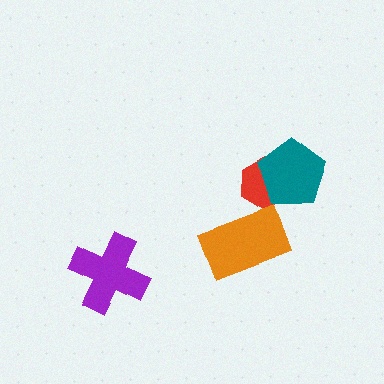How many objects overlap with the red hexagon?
1 object overlaps with the red hexagon.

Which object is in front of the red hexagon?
The teal pentagon is in front of the red hexagon.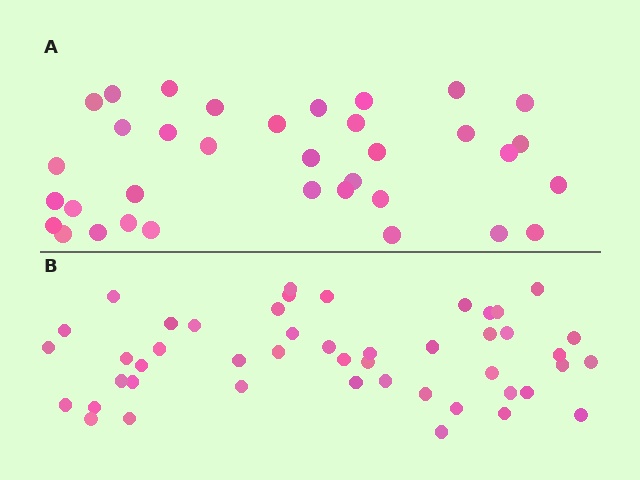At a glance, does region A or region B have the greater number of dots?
Region B (the bottom region) has more dots.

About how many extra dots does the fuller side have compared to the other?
Region B has roughly 12 or so more dots than region A.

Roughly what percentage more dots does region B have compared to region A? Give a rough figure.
About 35% more.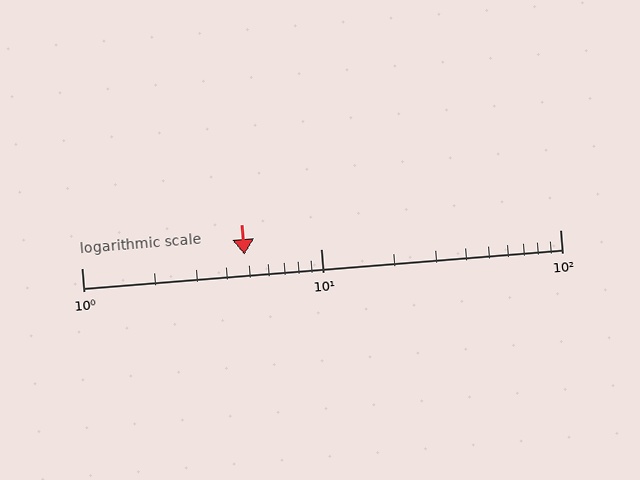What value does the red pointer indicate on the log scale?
The pointer indicates approximately 4.8.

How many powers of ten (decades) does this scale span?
The scale spans 2 decades, from 1 to 100.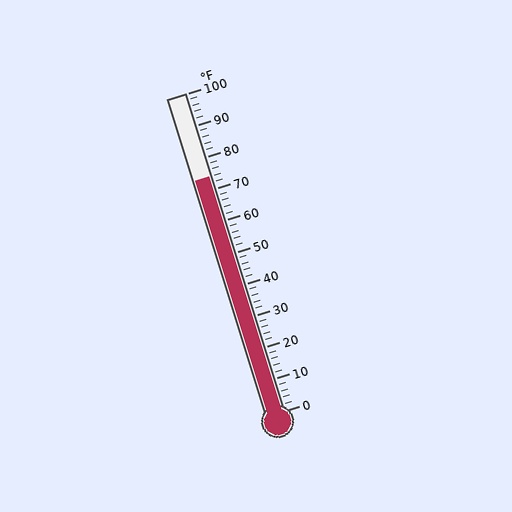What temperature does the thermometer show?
The thermometer shows approximately 74°F.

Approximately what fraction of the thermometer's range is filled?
The thermometer is filled to approximately 75% of its range.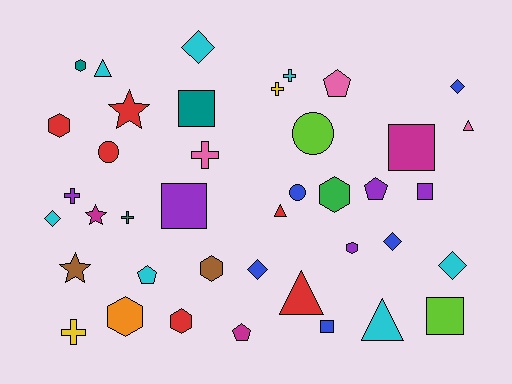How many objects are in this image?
There are 40 objects.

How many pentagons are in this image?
There are 4 pentagons.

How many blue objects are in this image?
There are 5 blue objects.